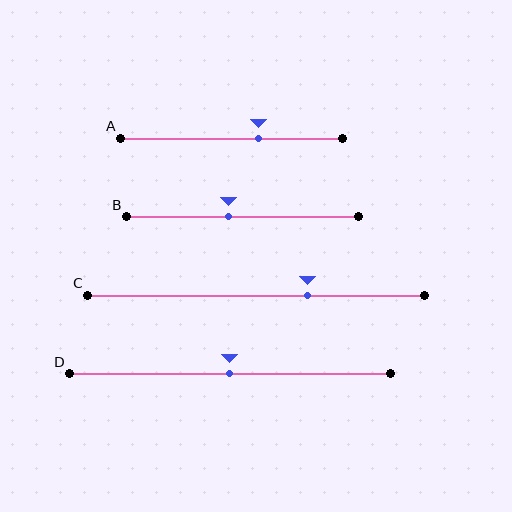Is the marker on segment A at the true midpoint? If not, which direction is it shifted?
No, the marker on segment A is shifted to the right by about 12% of the segment length.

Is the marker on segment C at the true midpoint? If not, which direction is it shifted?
No, the marker on segment C is shifted to the right by about 15% of the segment length.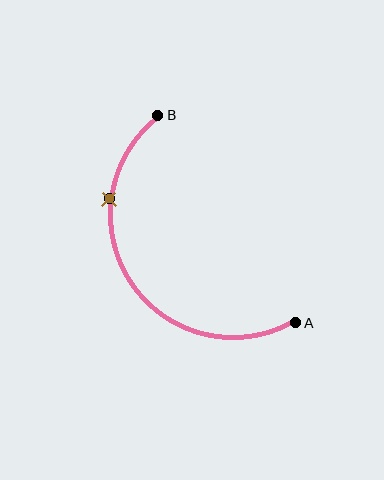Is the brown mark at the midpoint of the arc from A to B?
No. The brown mark lies on the arc but is closer to endpoint B. The arc midpoint would be at the point on the curve equidistant along the arc from both A and B.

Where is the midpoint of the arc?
The arc midpoint is the point on the curve farthest from the straight line joining A and B. It sits to the left of that line.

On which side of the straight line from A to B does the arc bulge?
The arc bulges to the left of the straight line connecting A and B.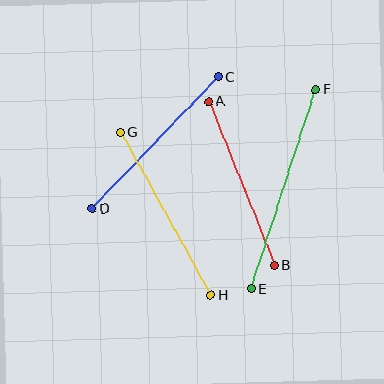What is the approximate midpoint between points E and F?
The midpoint is at approximately (284, 189) pixels.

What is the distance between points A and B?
The distance is approximately 176 pixels.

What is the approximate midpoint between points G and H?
The midpoint is at approximately (166, 214) pixels.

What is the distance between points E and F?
The distance is approximately 210 pixels.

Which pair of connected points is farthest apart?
Points E and F are farthest apart.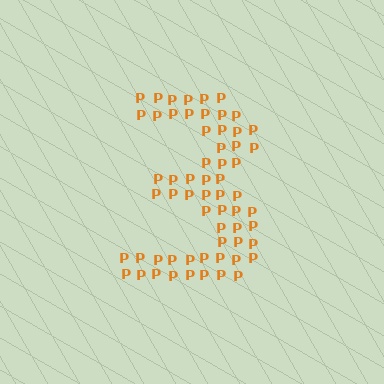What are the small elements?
The small elements are letter P's.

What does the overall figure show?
The overall figure shows the digit 3.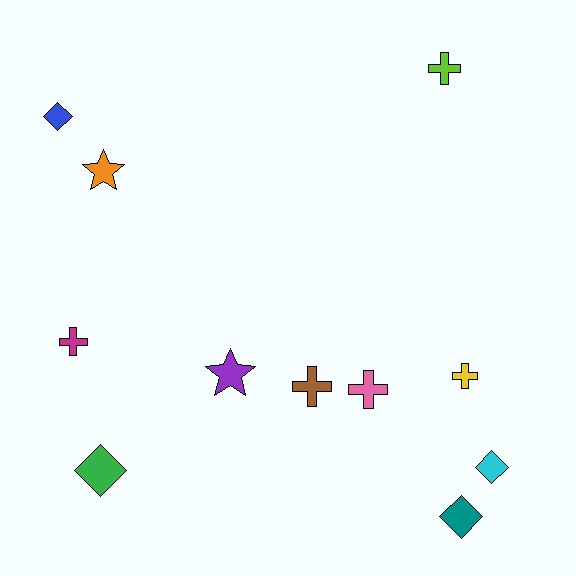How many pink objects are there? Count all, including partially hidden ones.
There is 1 pink object.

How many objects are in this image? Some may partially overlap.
There are 11 objects.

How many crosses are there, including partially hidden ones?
There are 5 crosses.